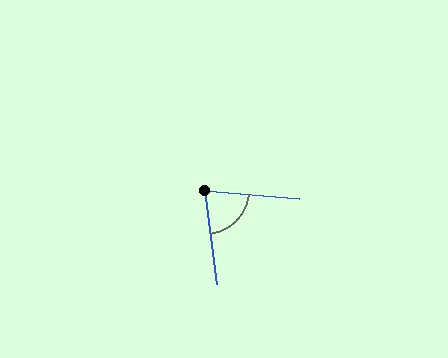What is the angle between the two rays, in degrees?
Approximately 78 degrees.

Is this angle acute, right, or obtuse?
It is acute.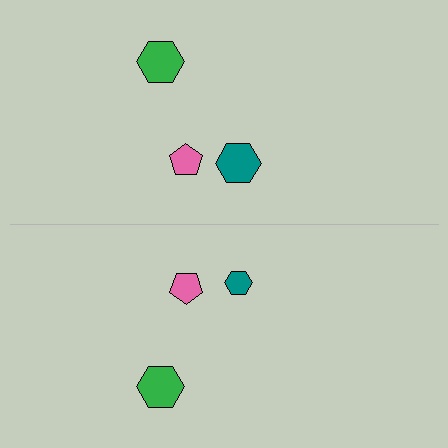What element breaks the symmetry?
The teal hexagon on the bottom side has a different size than its mirror counterpart.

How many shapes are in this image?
There are 6 shapes in this image.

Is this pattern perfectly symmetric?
No, the pattern is not perfectly symmetric. The teal hexagon on the bottom side has a different size than its mirror counterpart.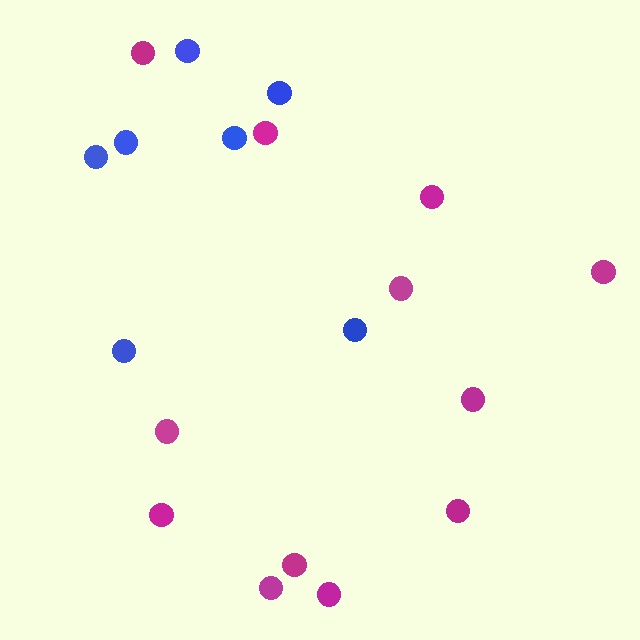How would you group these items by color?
There are 2 groups: one group of magenta circles (12) and one group of blue circles (7).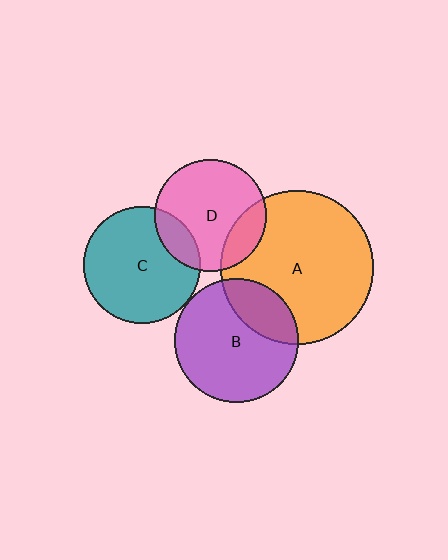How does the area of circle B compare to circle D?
Approximately 1.2 times.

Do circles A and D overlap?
Yes.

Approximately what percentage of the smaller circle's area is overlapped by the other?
Approximately 20%.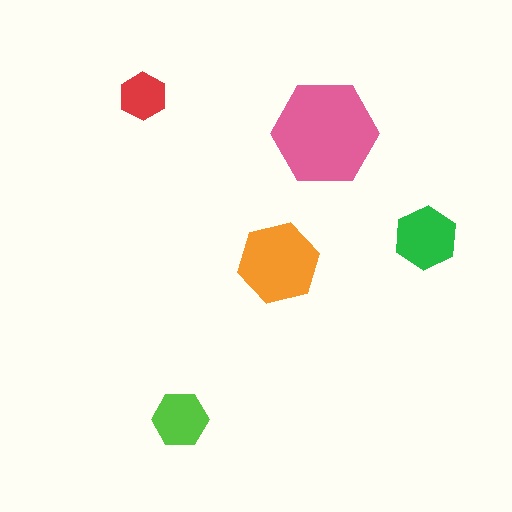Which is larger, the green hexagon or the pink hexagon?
The pink one.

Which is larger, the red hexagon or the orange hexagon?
The orange one.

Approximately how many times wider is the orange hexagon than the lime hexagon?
About 1.5 times wider.